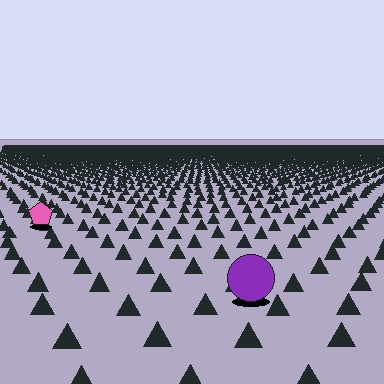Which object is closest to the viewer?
The purple circle is closest. The texture marks near it are larger and more spread out.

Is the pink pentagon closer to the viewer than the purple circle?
No. The purple circle is closer — you can tell from the texture gradient: the ground texture is coarser near it.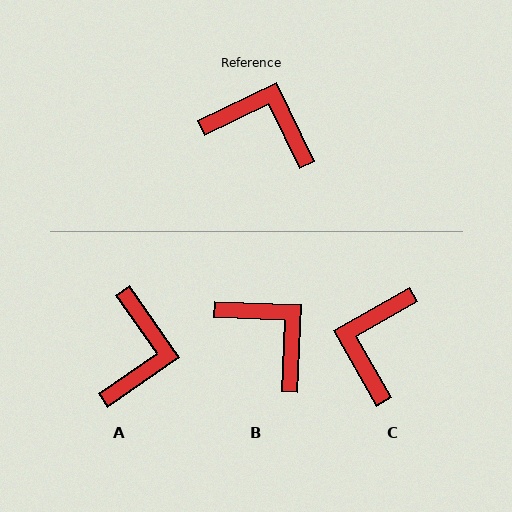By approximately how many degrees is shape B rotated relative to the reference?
Approximately 28 degrees clockwise.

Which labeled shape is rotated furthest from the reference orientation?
C, about 94 degrees away.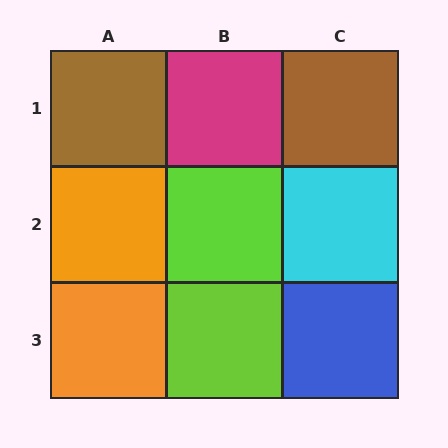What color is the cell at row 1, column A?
Brown.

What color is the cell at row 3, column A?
Orange.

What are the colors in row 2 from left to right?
Orange, lime, cyan.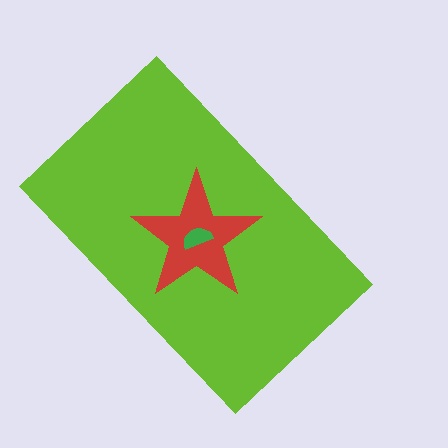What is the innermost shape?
The green semicircle.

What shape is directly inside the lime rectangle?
The red star.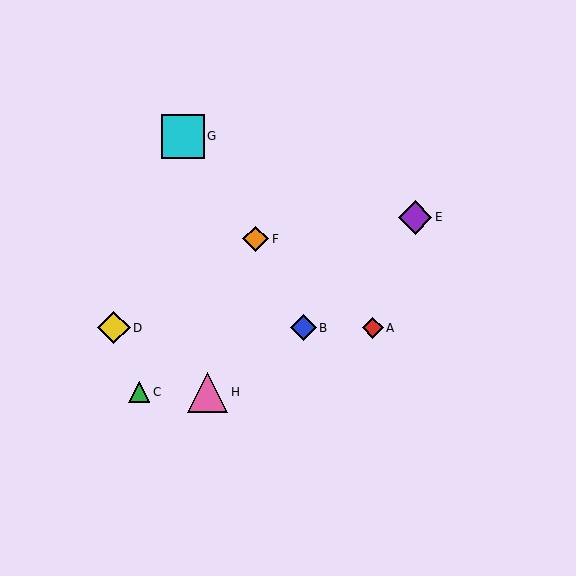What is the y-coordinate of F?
Object F is at y≈239.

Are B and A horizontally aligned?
Yes, both are at y≈328.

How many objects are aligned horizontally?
3 objects (A, B, D) are aligned horizontally.